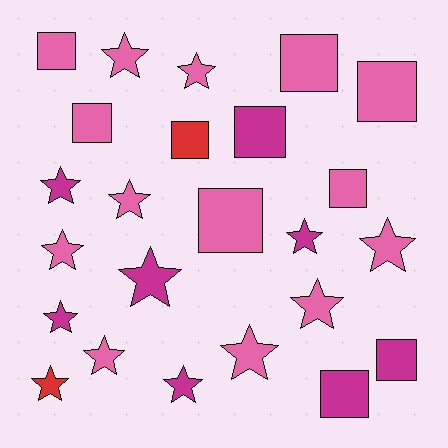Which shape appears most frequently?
Star, with 14 objects.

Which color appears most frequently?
Pink, with 14 objects.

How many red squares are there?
There is 1 red square.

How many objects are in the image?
There are 24 objects.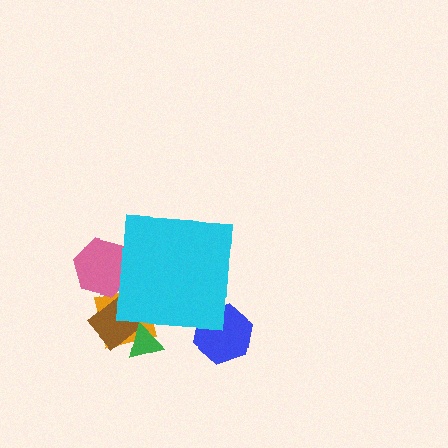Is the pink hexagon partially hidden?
Yes, the pink hexagon is partially hidden behind the cyan square.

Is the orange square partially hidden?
Yes, the orange square is partially hidden behind the cyan square.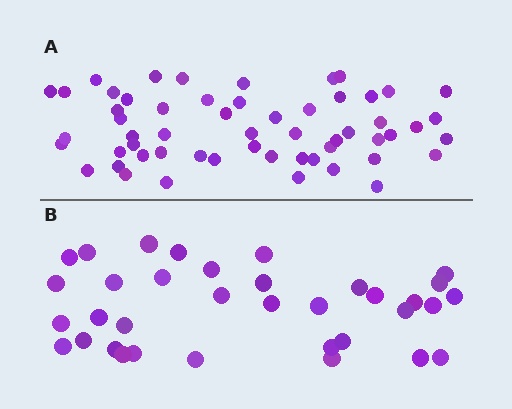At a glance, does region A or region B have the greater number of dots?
Region A (the top region) has more dots.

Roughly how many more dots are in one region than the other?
Region A has approximately 20 more dots than region B.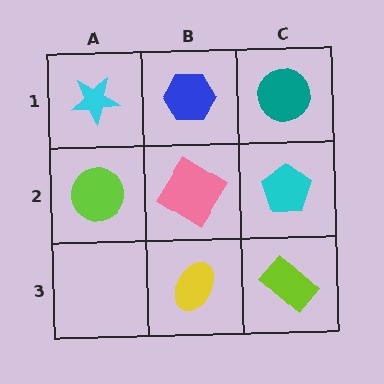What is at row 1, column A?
A cyan star.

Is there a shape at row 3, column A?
No, that cell is empty.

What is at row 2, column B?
A pink diamond.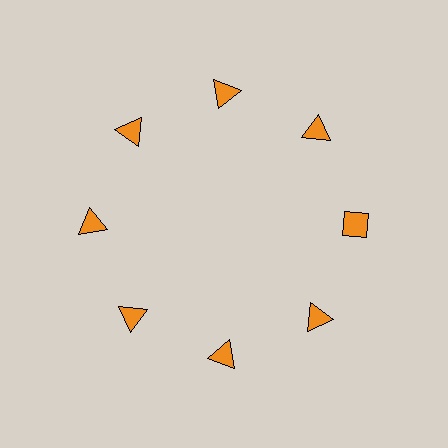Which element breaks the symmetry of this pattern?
The orange diamond at roughly the 3 o'clock position breaks the symmetry. All other shapes are orange triangles.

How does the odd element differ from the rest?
It has a different shape: diamond instead of triangle.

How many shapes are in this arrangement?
There are 8 shapes arranged in a ring pattern.